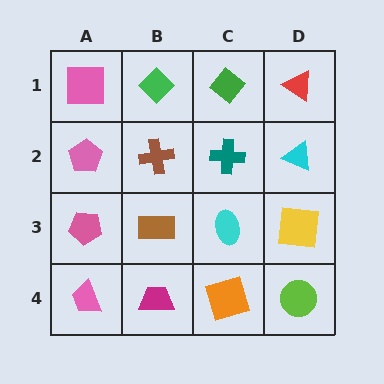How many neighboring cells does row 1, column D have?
2.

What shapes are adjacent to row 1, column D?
A cyan triangle (row 2, column D), a green diamond (row 1, column C).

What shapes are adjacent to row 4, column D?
A yellow square (row 3, column D), an orange square (row 4, column C).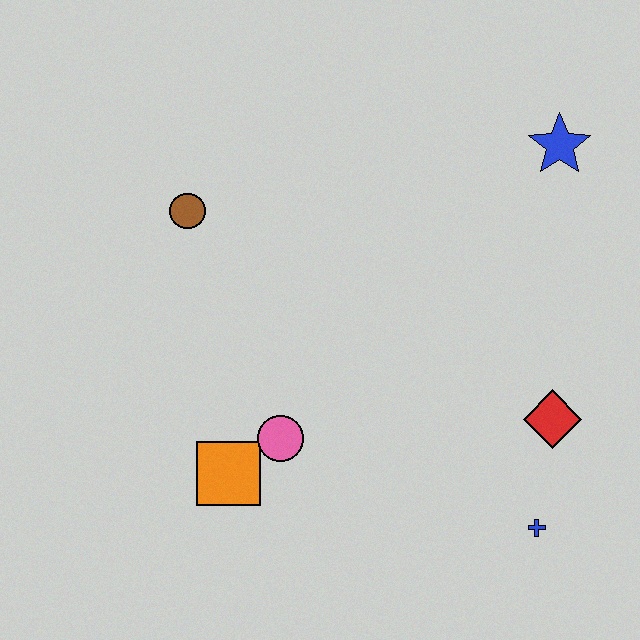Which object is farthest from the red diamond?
The brown circle is farthest from the red diamond.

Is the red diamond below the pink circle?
No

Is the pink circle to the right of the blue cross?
No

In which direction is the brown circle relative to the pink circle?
The brown circle is above the pink circle.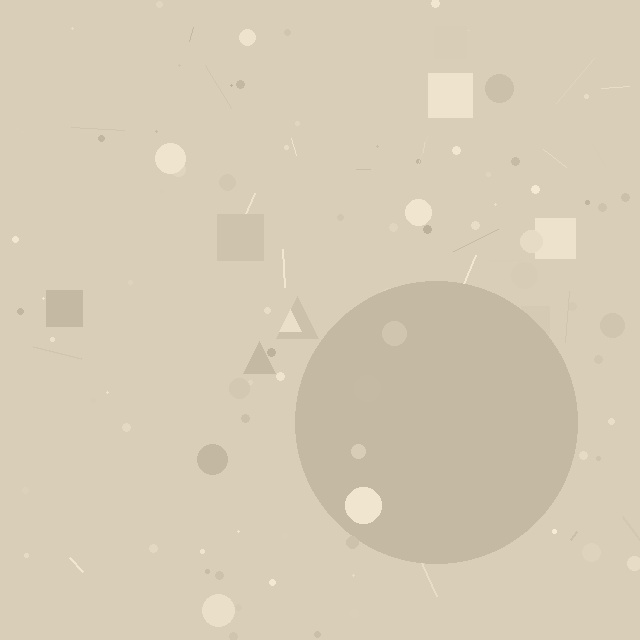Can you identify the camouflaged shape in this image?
The camouflaged shape is a circle.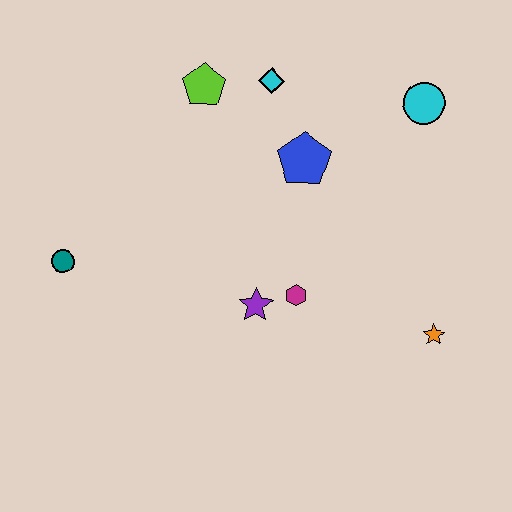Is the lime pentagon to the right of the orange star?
No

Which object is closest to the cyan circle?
The blue pentagon is closest to the cyan circle.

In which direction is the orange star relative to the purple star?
The orange star is to the right of the purple star.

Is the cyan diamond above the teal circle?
Yes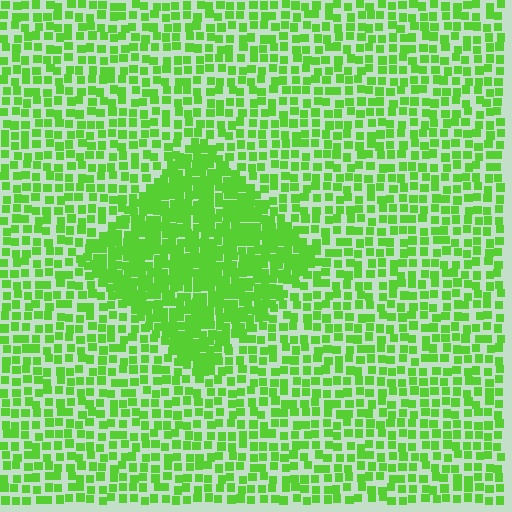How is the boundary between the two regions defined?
The boundary is defined by a change in element density (approximately 2.0x ratio). All elements are the same color, size, and shape.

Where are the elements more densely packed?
The elements are more densely packed inside the diamond boundary.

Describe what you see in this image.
The image contains small lime elements arranged at two different densities. A diamond-shaped region is visible where the elements are more densely packed than the surrounding area.